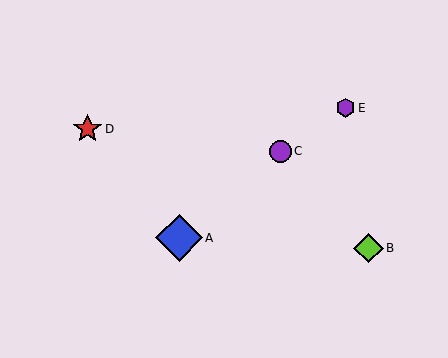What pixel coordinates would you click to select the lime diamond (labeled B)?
Click at (369, 248) to select the lime diamond B.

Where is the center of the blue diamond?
The center of the blue diamond is at (179, 238).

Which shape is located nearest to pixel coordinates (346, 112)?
The purple hexagon (labeled E) at (346, 108) is nearest to that location.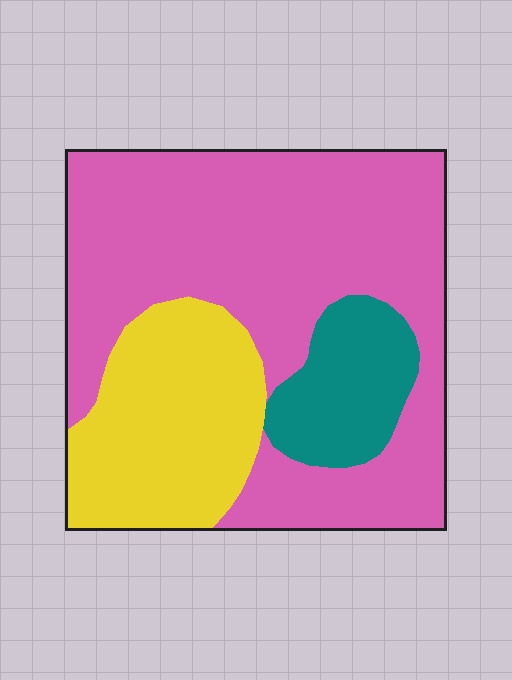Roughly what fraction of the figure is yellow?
Yellow covers around 25% of the figure.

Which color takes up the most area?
Pink, at roughly 60%.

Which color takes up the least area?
Teal, at roughly 15%.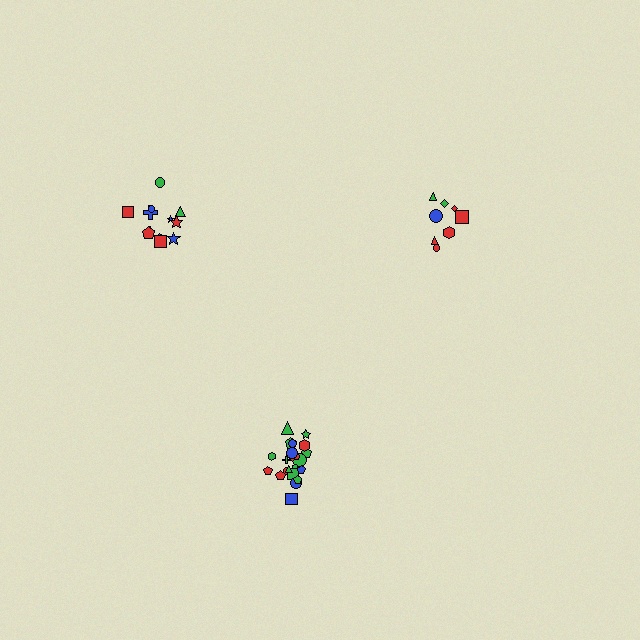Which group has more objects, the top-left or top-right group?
The top-left group.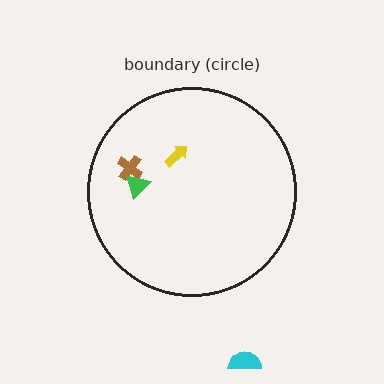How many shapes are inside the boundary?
3 inside, 1 outside.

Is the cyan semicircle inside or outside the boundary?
Outside.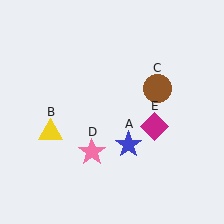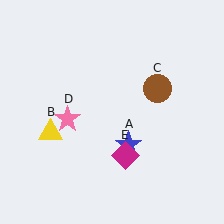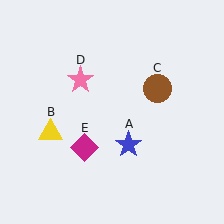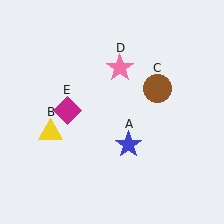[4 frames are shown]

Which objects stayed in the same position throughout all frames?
Blue star (object A) and yellow triangle (object B) and brown circle (object C) remained stationary.